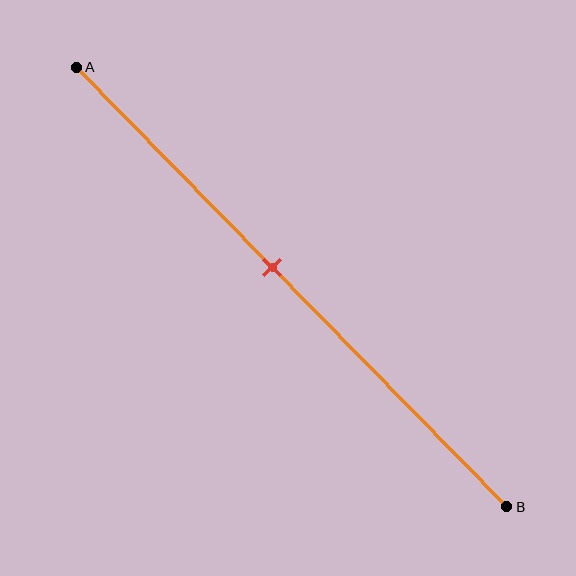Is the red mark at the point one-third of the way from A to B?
No, the mark is at about 45% from A, not at the 33% one-third point.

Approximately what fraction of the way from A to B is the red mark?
The red mark is approximately 45% of the way from A to B.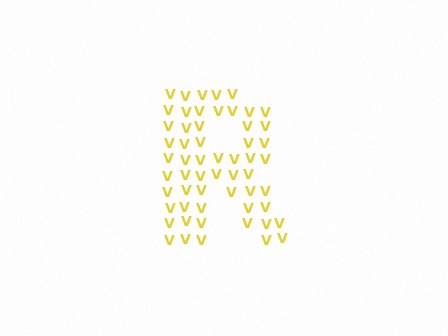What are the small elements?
The small elements are letter V's.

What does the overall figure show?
The overall figure shows the letter R.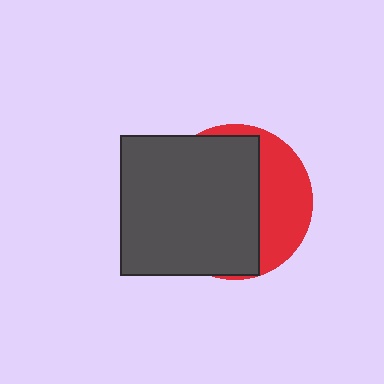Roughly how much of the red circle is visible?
A small part of it is visible (roughly 34%).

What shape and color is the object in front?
The object in front is a dark gray square.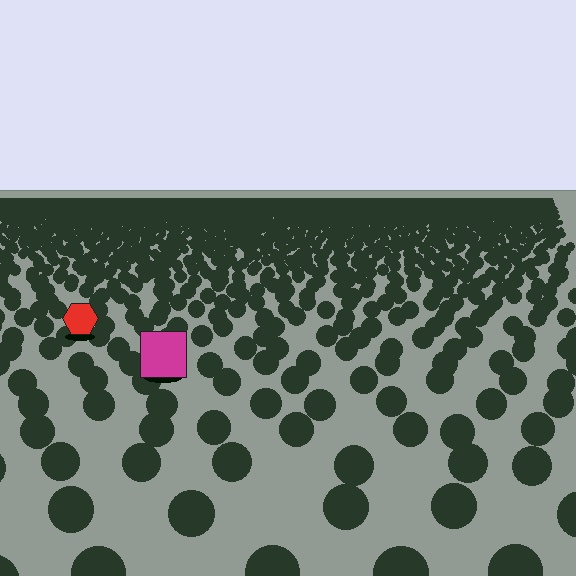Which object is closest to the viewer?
The magenta square is closest. The texture marks near it are larger and more spread out.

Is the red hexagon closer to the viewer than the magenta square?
No. The magenta square is closer — you can tell from the texture gradient: the ground texture is coarser near it.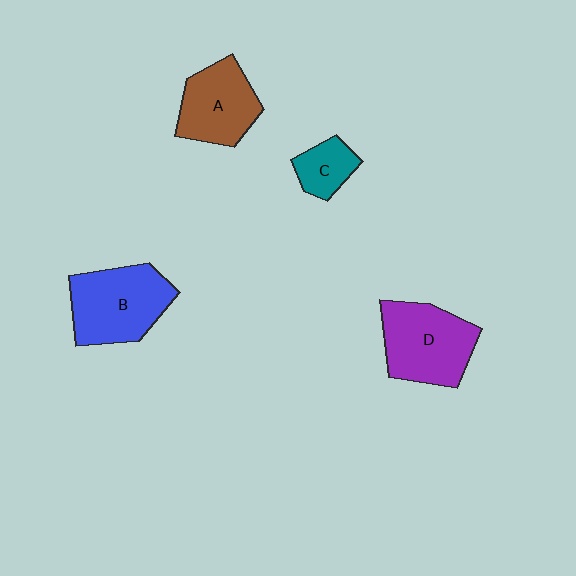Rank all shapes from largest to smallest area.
From largest to smallest: B (blue), D (purple), A (brown), C (teal).